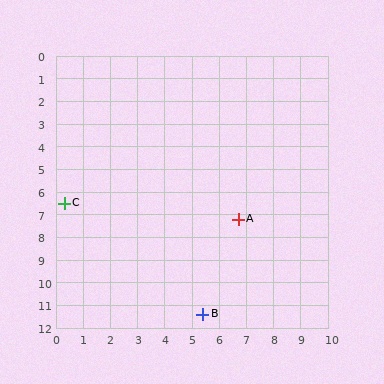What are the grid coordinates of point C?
Point C is at approximately (0.3, 6.5).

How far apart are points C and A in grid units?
Points C and A are about 6.4 grid units apart.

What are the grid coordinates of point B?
Point B is at approximately (5.4, 11.4).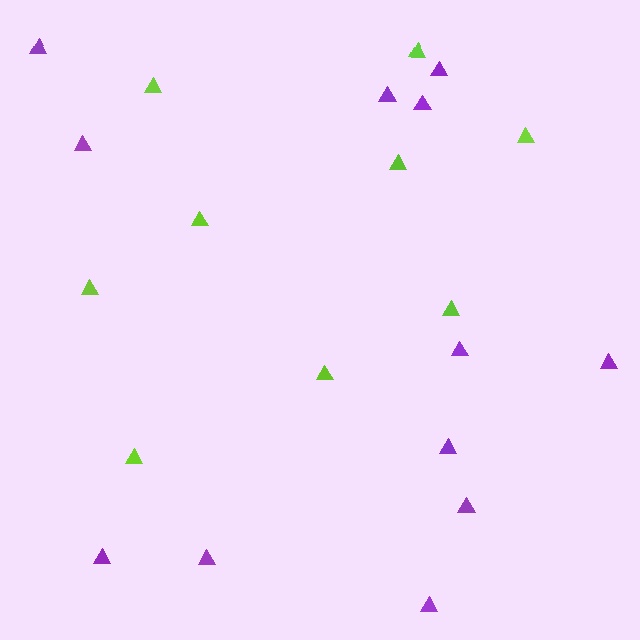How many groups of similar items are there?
There are 2 groups: one group of lime triangles (9) and one group of purple triangles (12).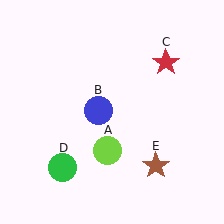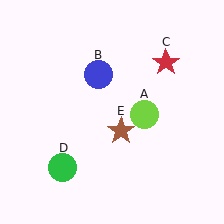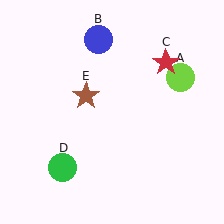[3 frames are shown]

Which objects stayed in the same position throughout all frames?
Red star (object C) and green circle (object D) remained stationary.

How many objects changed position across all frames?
3 objects changed position: lime circle (object A), blue circle (object B), brown star (object E).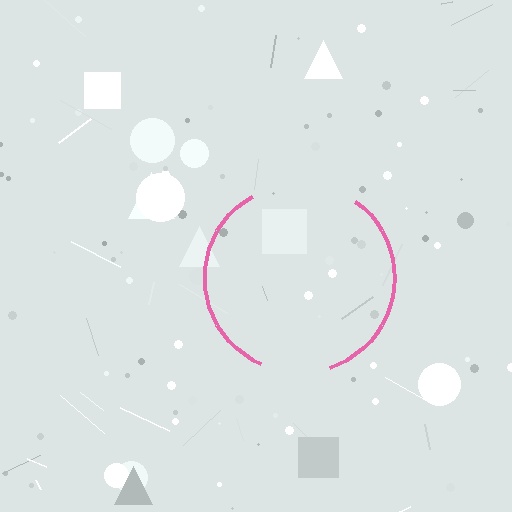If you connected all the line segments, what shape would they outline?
They would outline a circle.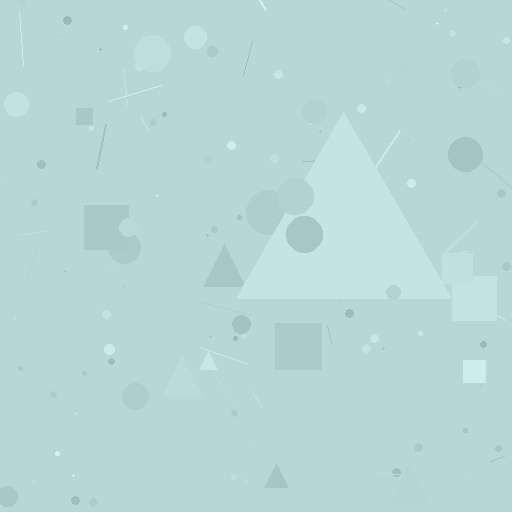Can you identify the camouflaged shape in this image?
The camouflaged shape is a triangle.